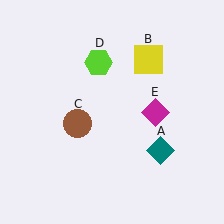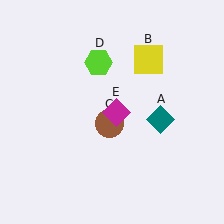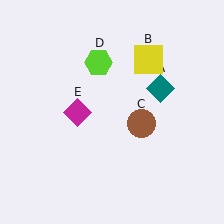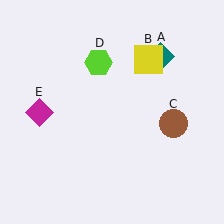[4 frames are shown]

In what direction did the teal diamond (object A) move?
The teal diamond (object A) moved up.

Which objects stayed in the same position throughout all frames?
Yellow square (object B) and lime hexagon (object D) remained stationary.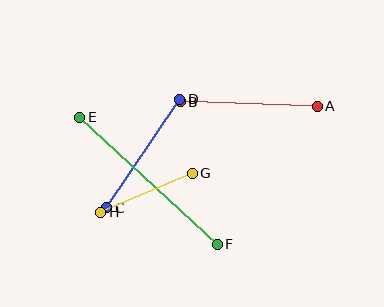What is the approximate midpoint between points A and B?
The midpoint is at approximately (249, 104) pixels.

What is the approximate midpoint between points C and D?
The midpoint is at approximately (143, 154) pixels.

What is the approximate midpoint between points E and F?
The midpoint is at approximately (148, 181) pixels.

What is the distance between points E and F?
The distance is approximately 187 pixels.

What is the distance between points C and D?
The distance is approximately 131 pixels.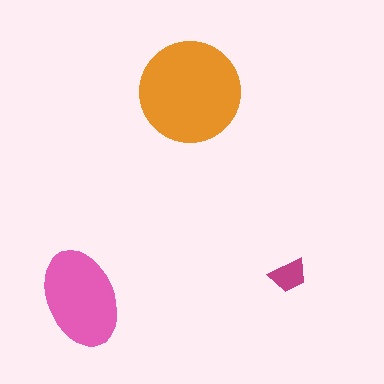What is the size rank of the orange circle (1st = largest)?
1st.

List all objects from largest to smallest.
The orange circle, the pink ellipse, the magenta trapezoid.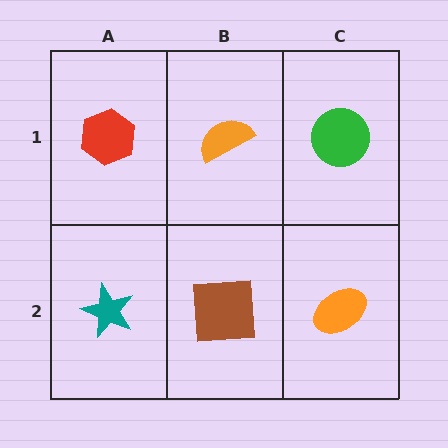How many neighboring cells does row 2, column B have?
3.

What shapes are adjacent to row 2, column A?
A red hexagon (row 1, column A), a brown square (row 2, column B).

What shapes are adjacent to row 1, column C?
An orange ellipse (row 2, column C), an orange semicircle (row 1, column B).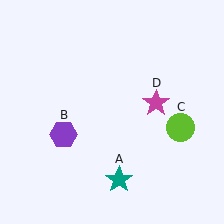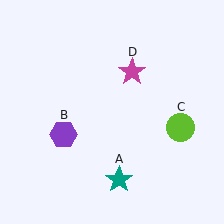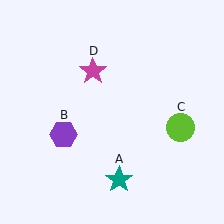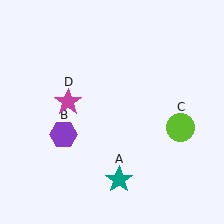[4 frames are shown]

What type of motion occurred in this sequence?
The magenta star (object D) rotated counterclockwise around the center of the scene.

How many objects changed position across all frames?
1 object changed position: magenta star (object D).